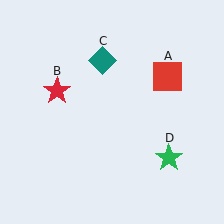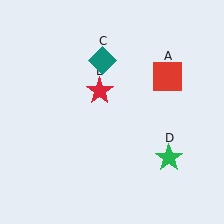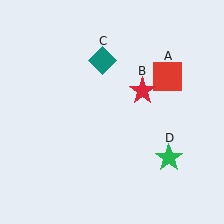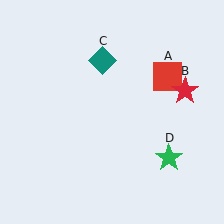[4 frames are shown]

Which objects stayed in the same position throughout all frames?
Red square (object A) and teal diamond (object C) and green star (object D) remained stationary.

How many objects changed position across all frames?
1 object changed position: red star (object B).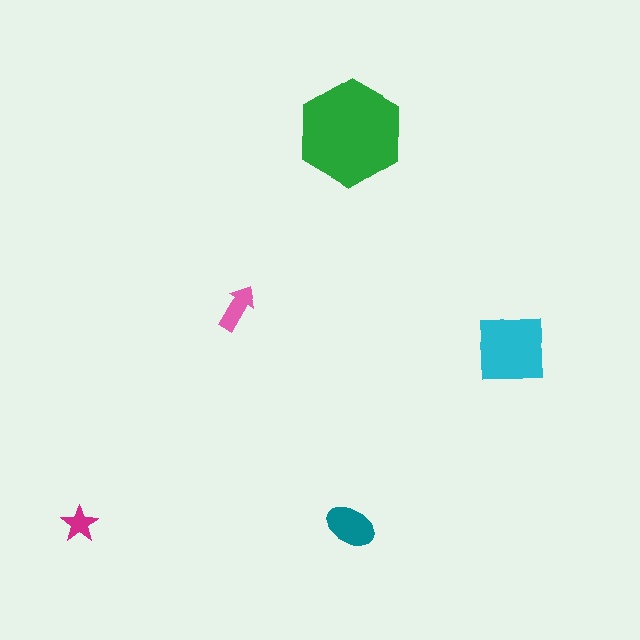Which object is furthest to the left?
The magenta star is leftmost.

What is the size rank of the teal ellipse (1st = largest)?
3rd.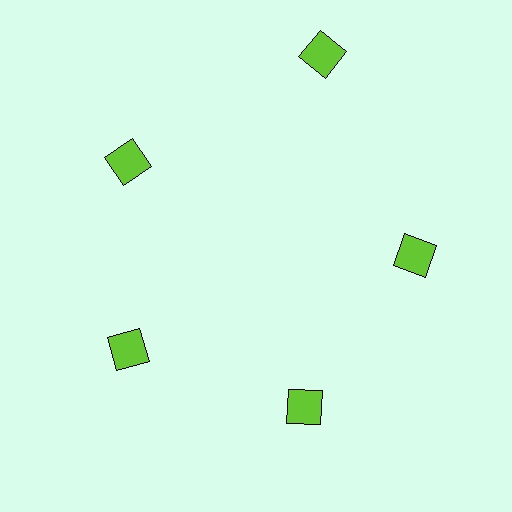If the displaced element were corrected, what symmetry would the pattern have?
It would have 5-fold rotational symmetry — the pattern would map onto itself every 72 degrees.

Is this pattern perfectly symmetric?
No. The 5 lime diamonds are arranged in a ring, but one element near the 1 o'clock position is pushed outward from the center, breaking the 5-fold rotational symmetry.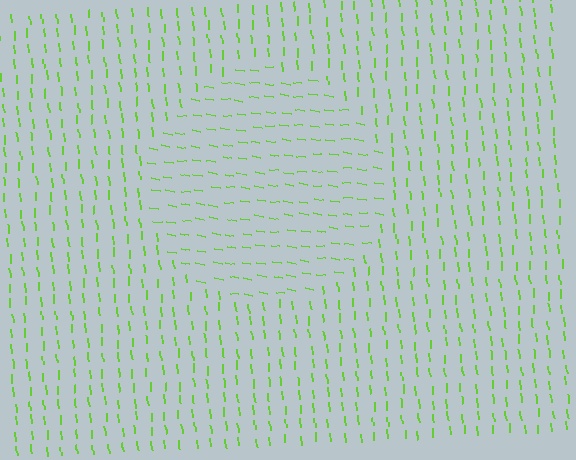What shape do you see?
I see a circle.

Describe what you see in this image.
The image is filled with small lime line segments. A circle region in the image has lines oriented differently from the surrounding lines, creating a visible texture boundary.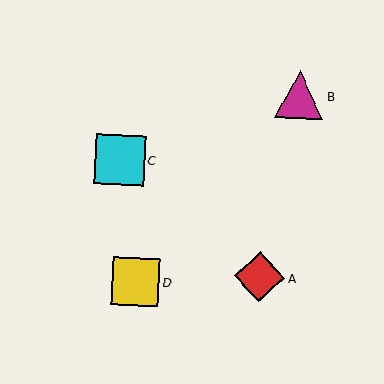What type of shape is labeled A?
Shape A is a red diamond.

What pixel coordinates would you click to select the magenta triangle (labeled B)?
Click at (299, 95) to select the magenta triangle B.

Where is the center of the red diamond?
The center of the red diamond is at (260, 277).